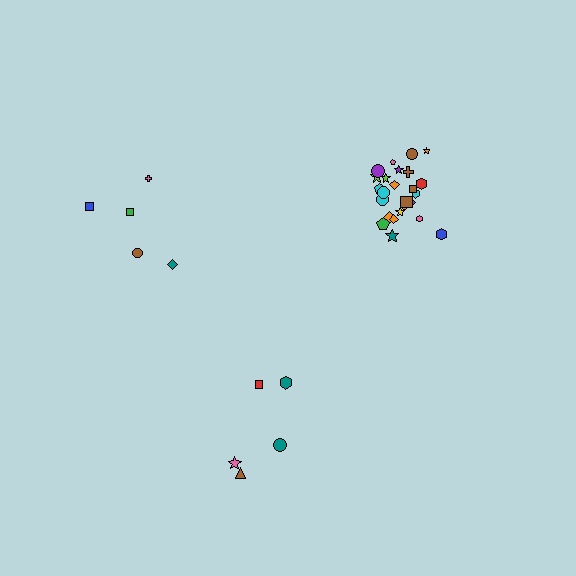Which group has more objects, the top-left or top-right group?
The top-right group.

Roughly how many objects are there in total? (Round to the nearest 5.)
Roughly 35 objects in total.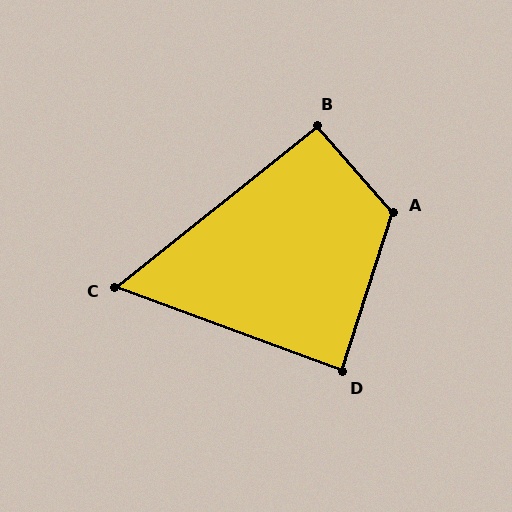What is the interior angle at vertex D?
Approximately 87 degrees (approximately right).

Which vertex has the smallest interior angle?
C, at approximately 59 degrees.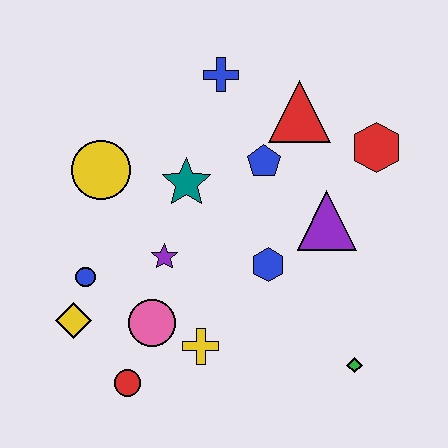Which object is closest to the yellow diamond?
The blue circle is closest to the yellow diamond.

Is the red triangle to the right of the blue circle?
Yes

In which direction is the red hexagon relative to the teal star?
The red hexagon is to the right of the teal star.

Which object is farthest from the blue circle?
The red hexagon is farthest from the blue circle.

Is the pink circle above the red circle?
Yes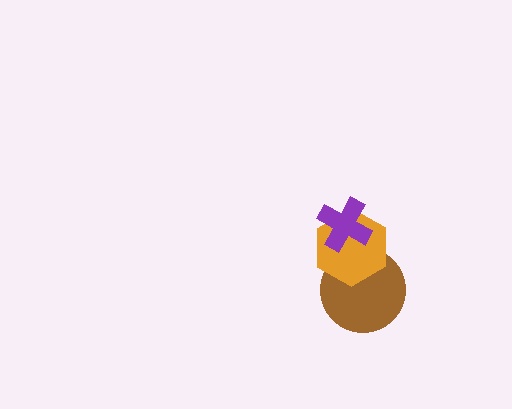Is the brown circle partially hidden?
Yes, it is partially covered by another shape.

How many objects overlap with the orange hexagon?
2 objects overlap with the orange hexagon.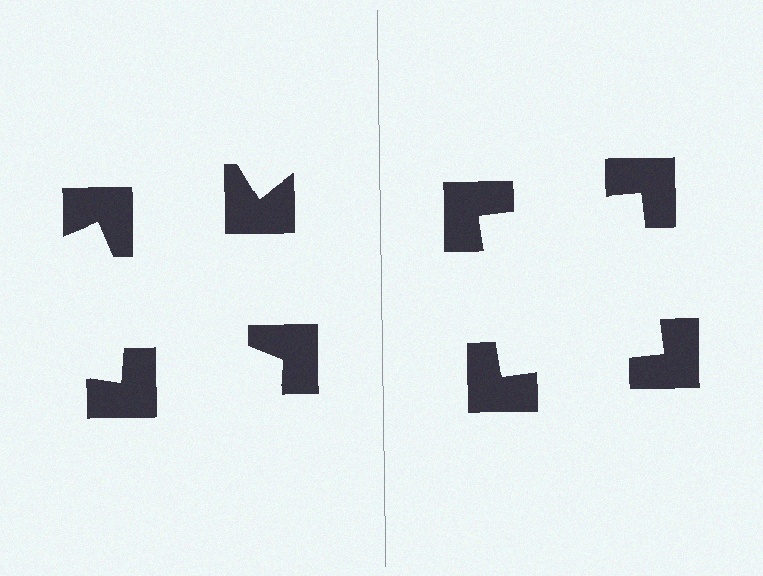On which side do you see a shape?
An illusory square appears on the right side. On the left side the wedge cuts are rotated, so no coherent shape forms.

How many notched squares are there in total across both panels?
8 — 4 on each side.